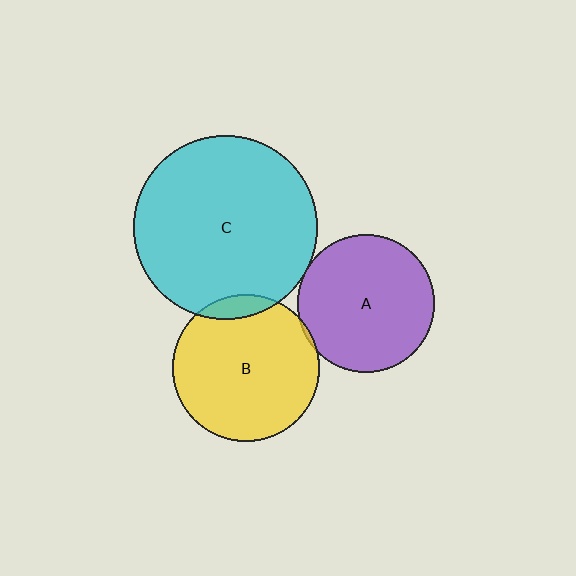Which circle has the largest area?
Circle C (cyan).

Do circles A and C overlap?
Yes.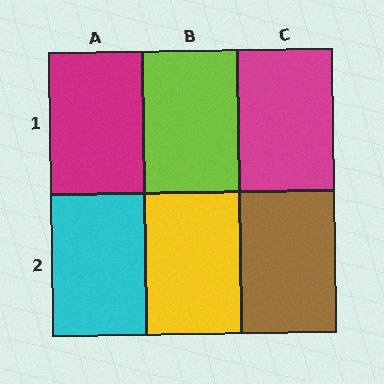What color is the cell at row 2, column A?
Cyan.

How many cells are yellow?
1 cell is yellow.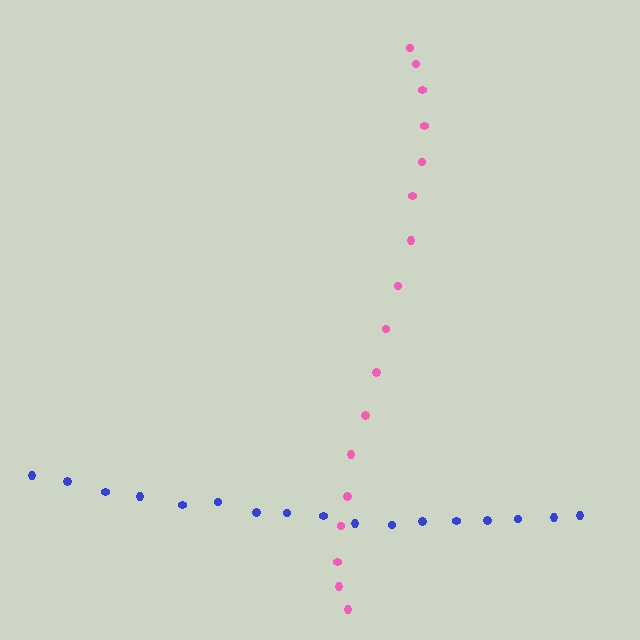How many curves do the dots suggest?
There are 2 distinct paths.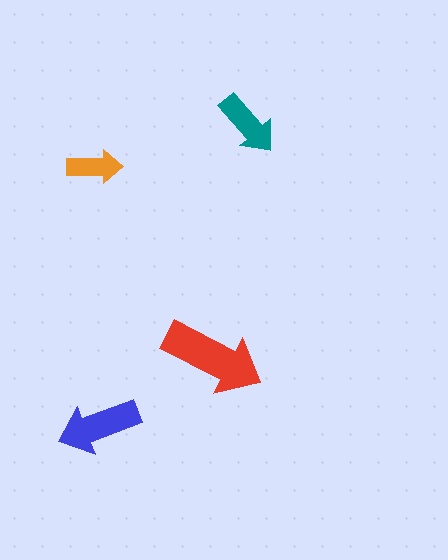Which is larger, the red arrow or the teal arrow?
The red one.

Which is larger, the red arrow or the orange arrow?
The red one.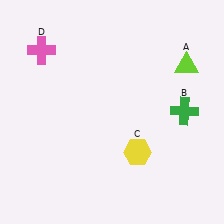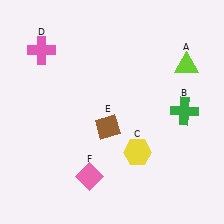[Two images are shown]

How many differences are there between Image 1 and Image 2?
There are 2 differences between the two images.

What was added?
A brown diamond (E), a pink diamond (F) were added in Image 2.